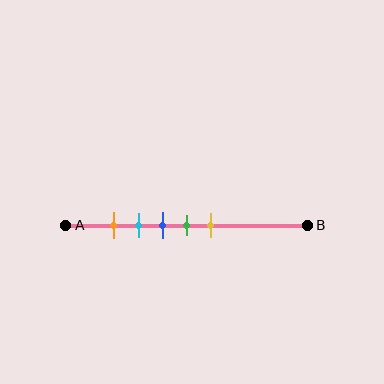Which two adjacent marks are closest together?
The orange and cyan marks are the closest adjacent pair.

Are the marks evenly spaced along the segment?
Yes, the marks are approximately evenly spaced.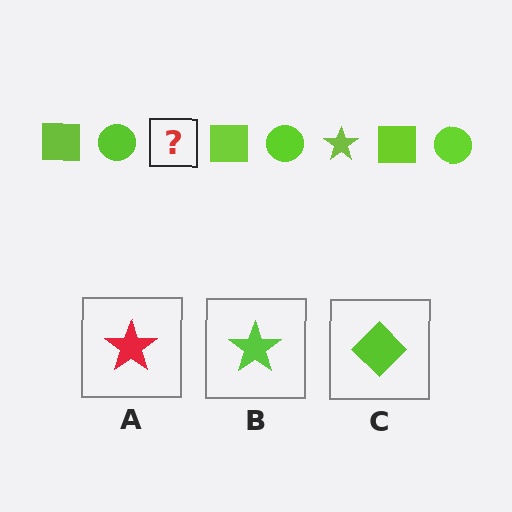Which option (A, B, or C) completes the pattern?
B.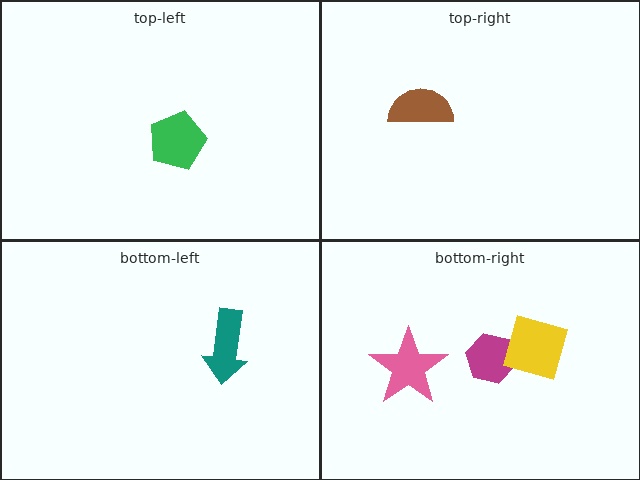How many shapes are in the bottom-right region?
3.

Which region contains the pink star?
The bottom-right region.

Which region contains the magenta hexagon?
The bottom-right region.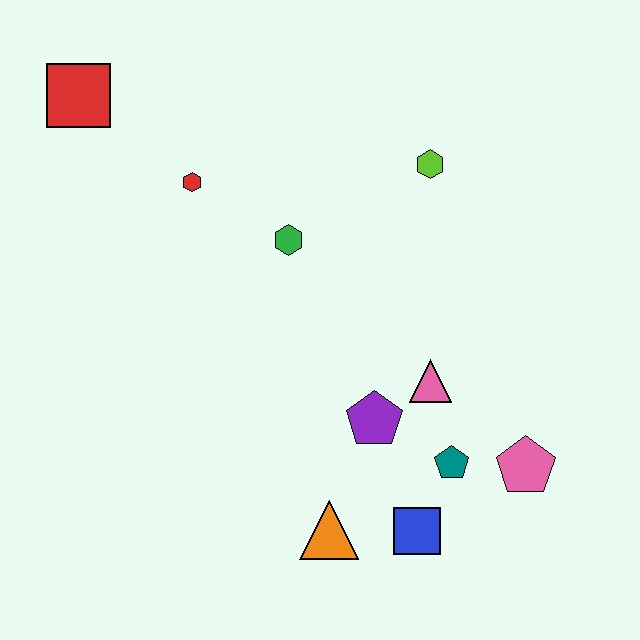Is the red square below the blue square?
No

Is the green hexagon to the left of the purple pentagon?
Yes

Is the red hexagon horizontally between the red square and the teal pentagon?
Yes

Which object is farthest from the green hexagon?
The pink pentagon is farthest from the green hexagon.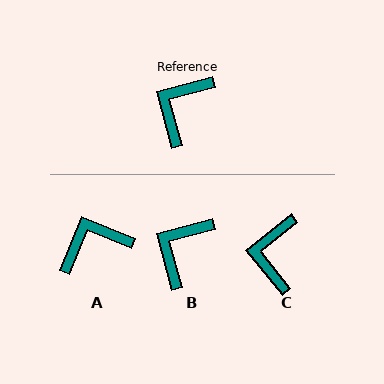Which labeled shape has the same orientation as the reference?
B.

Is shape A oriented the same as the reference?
No, it is off by about 37 degrees.